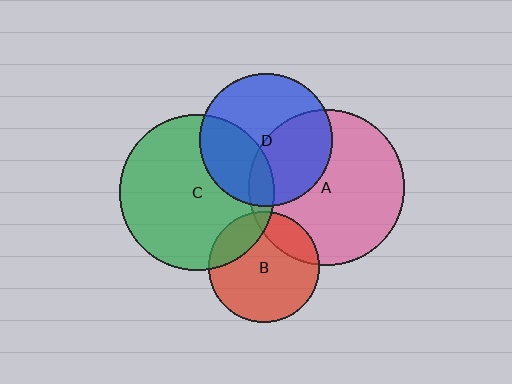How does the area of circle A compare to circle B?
Approximately 2.0 times.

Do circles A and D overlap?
Yes.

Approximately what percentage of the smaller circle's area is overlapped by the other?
Approximately 40%.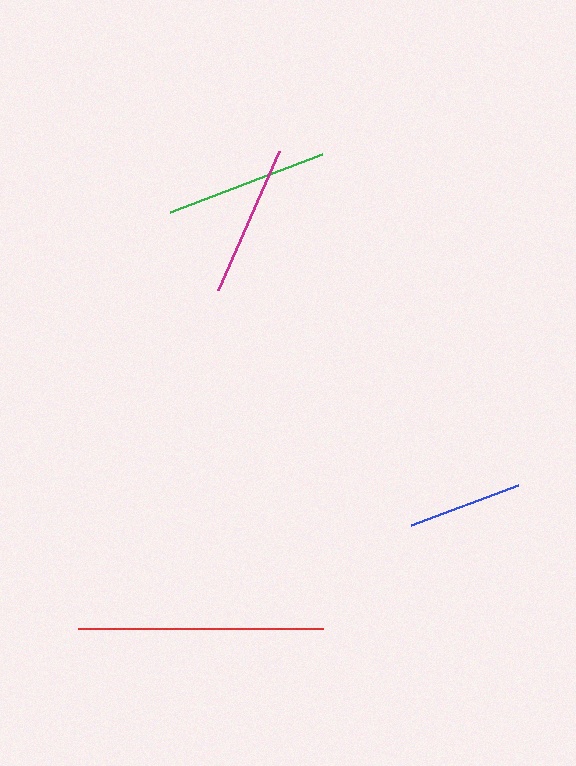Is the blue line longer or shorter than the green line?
The green line is longer than the blue line.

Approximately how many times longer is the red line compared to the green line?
The red line is approximately 1.5 times the length of the green line.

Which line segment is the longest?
The red line is the longest at approximately 245 pixels.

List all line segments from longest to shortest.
From longest to shortest: red, green, magenta, blue.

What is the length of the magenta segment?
The magenta segment is approximately 152 pixels long.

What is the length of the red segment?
The red segment is approximately 245 pixels long.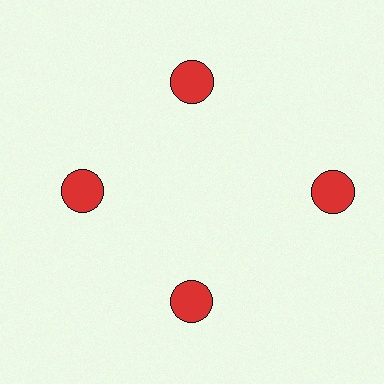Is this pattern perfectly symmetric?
No. The 4 red circles are arranged in a ring, but one element near the 3 o'clock position is pushed outward from the center, breaking the 4-fold rotational symmetry.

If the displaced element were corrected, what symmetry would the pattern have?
It would have 4-fold rotational symmetry — the pattern would map onto itself every 90 degrees.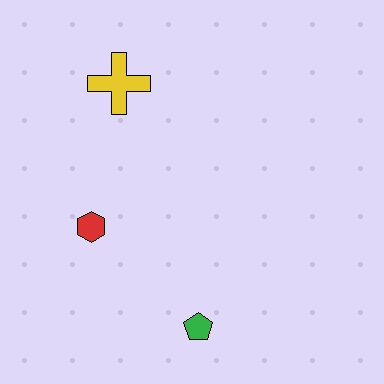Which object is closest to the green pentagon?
The red hexagon is closest to the green pentagon.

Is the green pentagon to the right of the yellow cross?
Yes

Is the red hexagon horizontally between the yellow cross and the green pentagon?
No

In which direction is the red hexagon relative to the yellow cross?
The red hexagon is below the yellow cross.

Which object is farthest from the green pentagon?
The yellow cross is farthest from the green pentagon.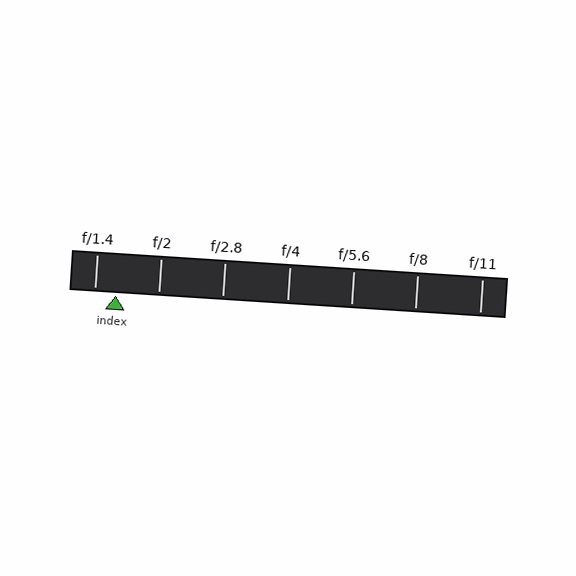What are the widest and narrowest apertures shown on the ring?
The widest aperture shown is f/1.4 and the narrowest is f/11.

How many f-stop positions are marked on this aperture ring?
There are 7 f-stop positions marked.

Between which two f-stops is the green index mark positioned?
The index mark is between f/1.4 and f/2.